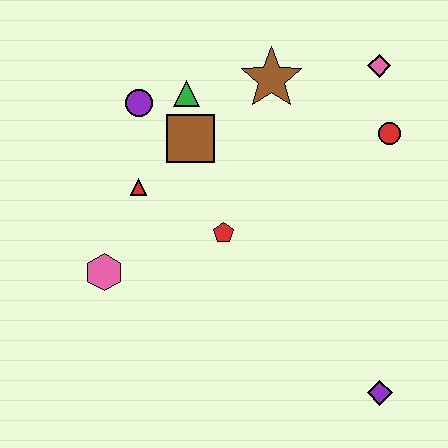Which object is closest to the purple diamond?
The red pentagon is closest to the purple diamond.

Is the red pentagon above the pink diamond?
No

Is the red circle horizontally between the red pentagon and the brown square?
No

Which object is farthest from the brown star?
The purple diamond is farthest from the brown star.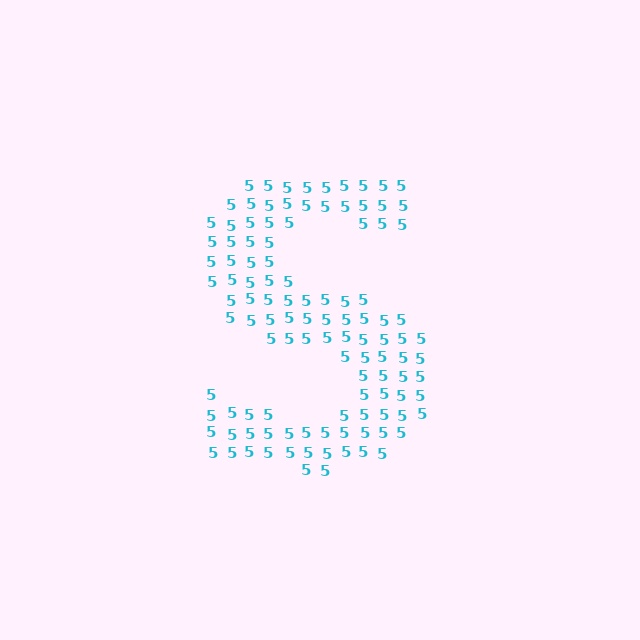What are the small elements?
The small elements are digit 5's.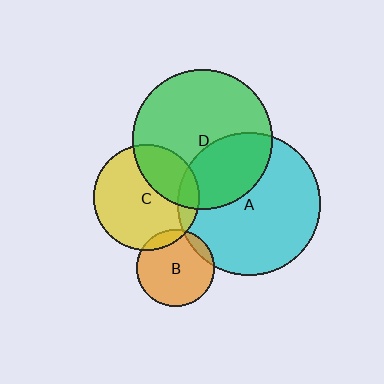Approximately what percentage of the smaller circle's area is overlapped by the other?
Approximately 10%.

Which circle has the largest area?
Circle A (cyan).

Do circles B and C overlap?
Yes.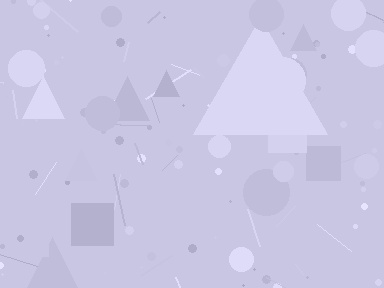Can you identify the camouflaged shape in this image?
The camouflaged shape is a triangle.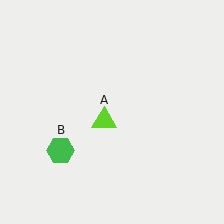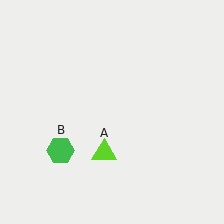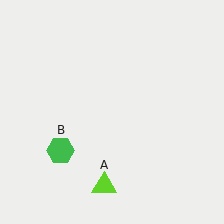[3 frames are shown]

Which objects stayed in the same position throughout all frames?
Green hexagon (object B) remained stationary.